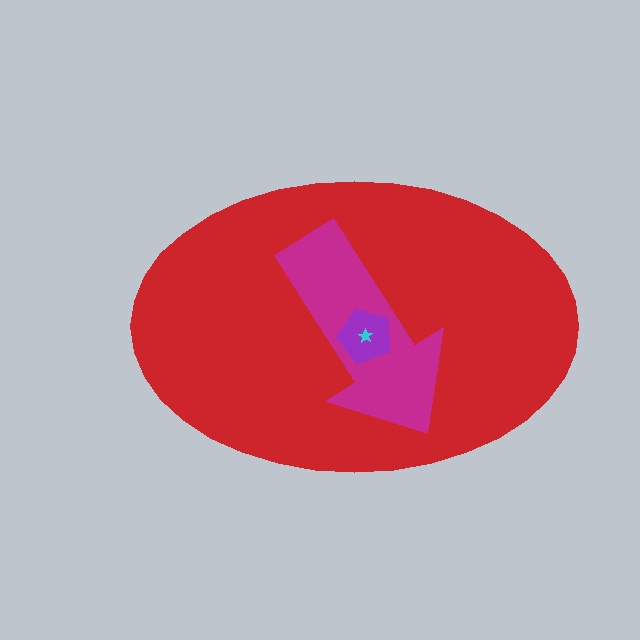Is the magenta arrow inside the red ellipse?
Yes.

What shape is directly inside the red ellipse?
The magenta arrow.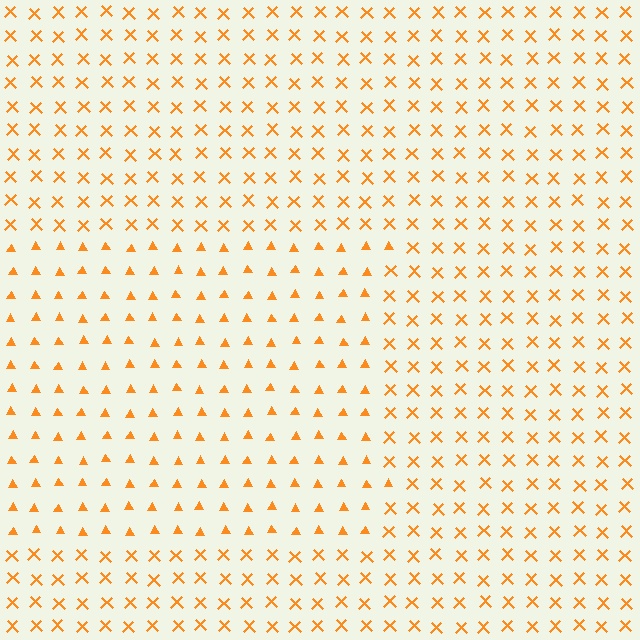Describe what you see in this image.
The image is filled with small orange elements arranged in a uniform grid. A rectangle-shaped region contains triangles, while the surrounding area contains X marks. The boundary is defined purely by the change in element shape.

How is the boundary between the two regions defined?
The boundary is defined by a change in element shape: triangles inside vs. X marks outside. All elements share the same color and spacing.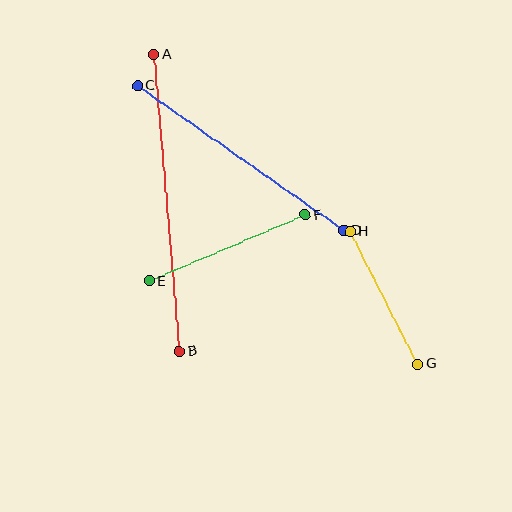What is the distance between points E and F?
The distance is approximately 169 pixels.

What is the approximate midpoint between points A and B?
The midpoint is at approximately (167, 203) pixels.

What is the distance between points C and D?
The distance is approximately 252 pixels.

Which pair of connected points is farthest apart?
Points A and B are farthest apart.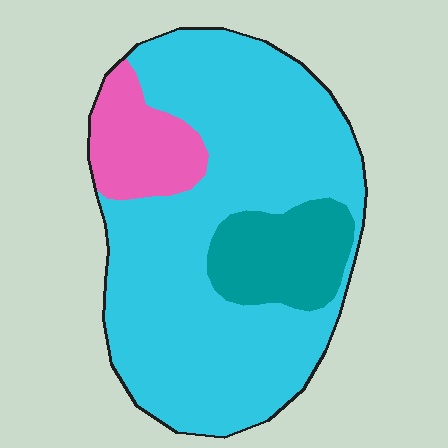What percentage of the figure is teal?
Teal covers around 15% of the figure.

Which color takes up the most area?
Cyan, at roughly 75%.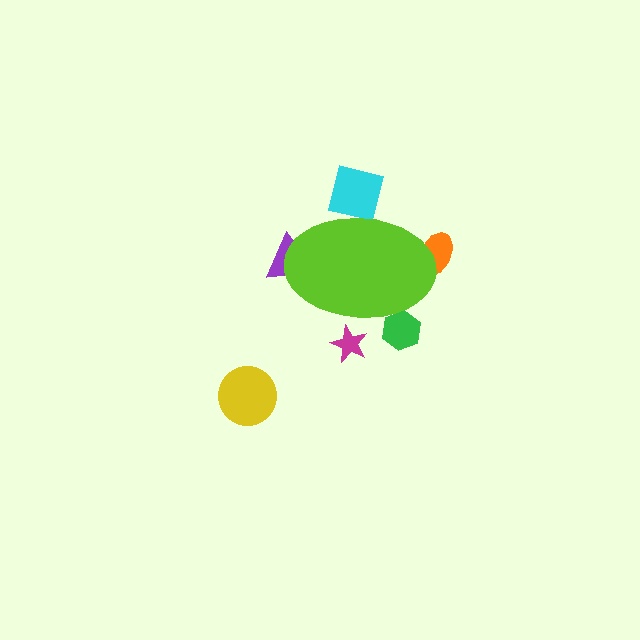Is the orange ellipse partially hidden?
Yes, the orange ellipse is partially hidden behind the lime ellipse.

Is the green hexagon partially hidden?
Yes, the green hexagon is partially hidden behind the lime ellipse.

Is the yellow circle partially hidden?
No, the yellow circle is fully visible.